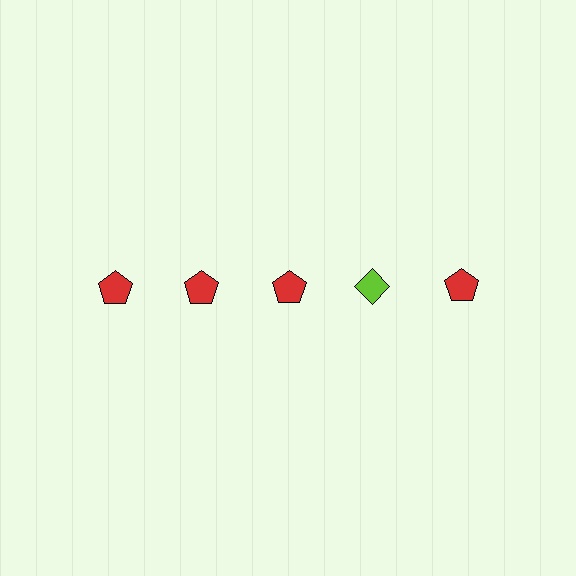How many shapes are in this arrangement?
There are 5 shapes arranged in a grid pattern.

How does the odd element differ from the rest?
It differs in both color (lime instead of red) and shape (diamond instead of pentagon).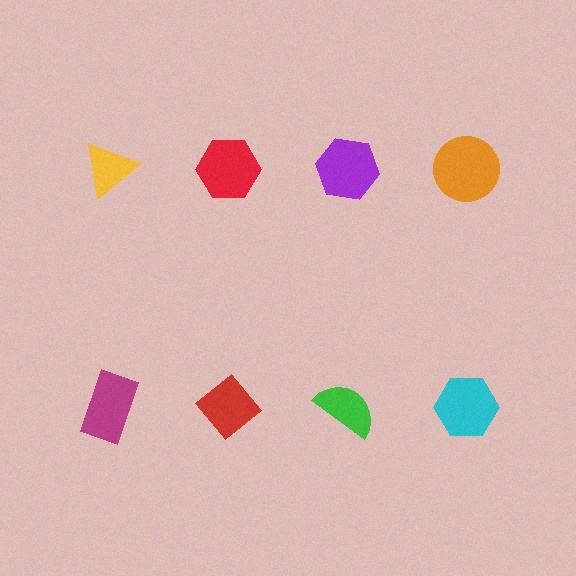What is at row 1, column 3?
A purple hexagon.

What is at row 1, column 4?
An orange circle.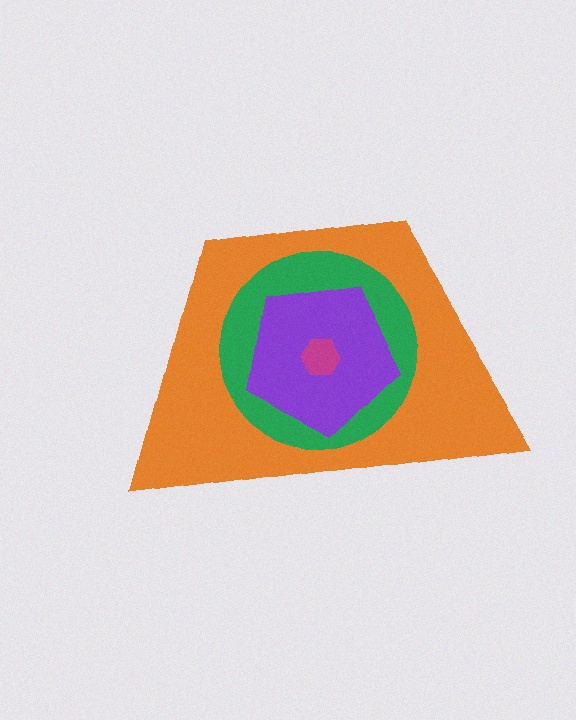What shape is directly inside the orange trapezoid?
The green circle.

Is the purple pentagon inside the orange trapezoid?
Yes.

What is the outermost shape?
The orange trapezoid.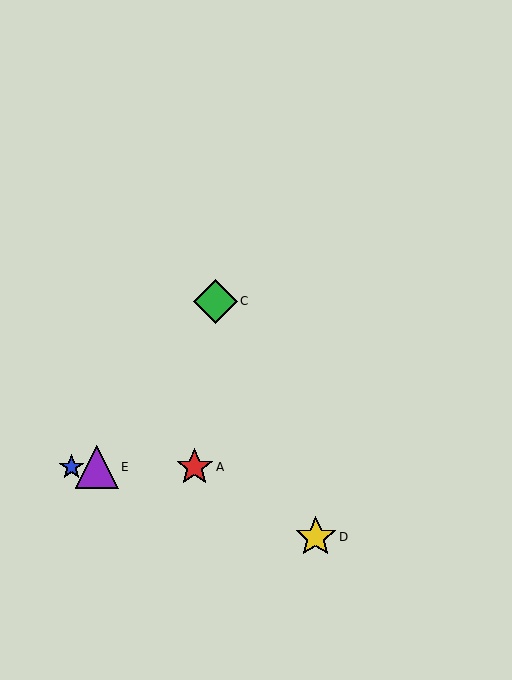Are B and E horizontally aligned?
Yes, both are at y≈467.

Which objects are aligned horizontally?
Objects A, B, E are aligned horizontally.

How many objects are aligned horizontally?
3 objects (A, B, E) are aligned horizontally.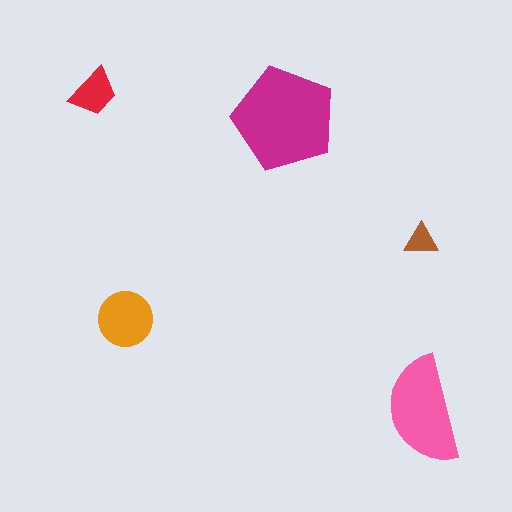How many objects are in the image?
There are 5 objects in the image.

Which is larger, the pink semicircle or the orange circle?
The pink semicircle.